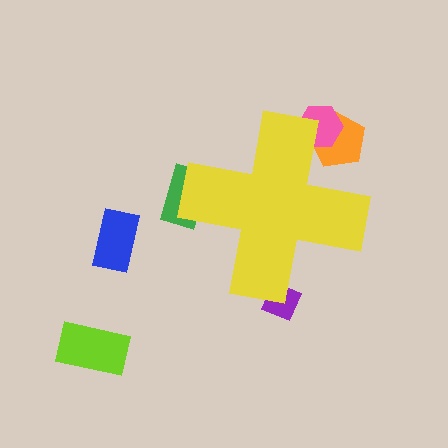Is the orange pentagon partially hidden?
Yes, the orange pentagon is partially hidden behind the yellow cross.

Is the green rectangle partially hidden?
Yes, the green rectangle is partially hidden behind the yellow cross.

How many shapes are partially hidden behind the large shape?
4 shapes are partially hidden.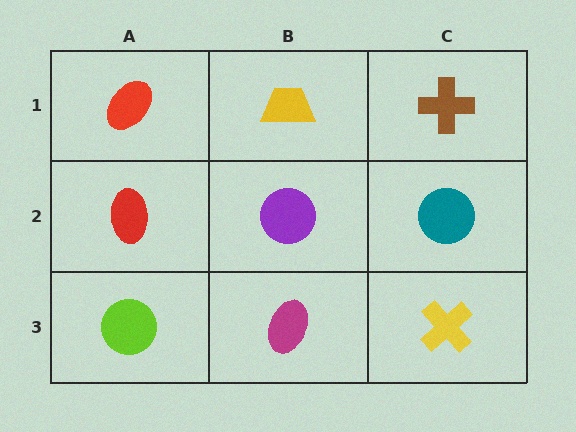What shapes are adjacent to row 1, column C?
A teal circle (row 2, column C), a yellow trapezoid (row 1, column B).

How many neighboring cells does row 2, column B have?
4.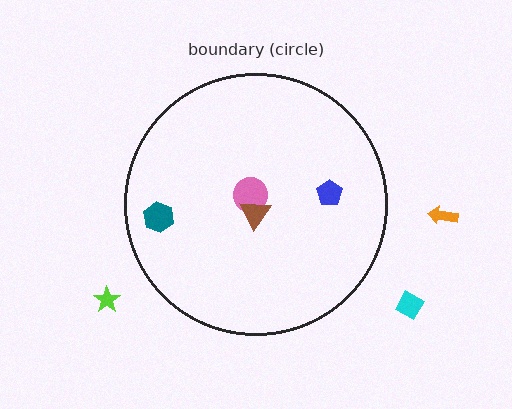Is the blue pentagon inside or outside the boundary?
Inside.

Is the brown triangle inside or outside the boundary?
Inside.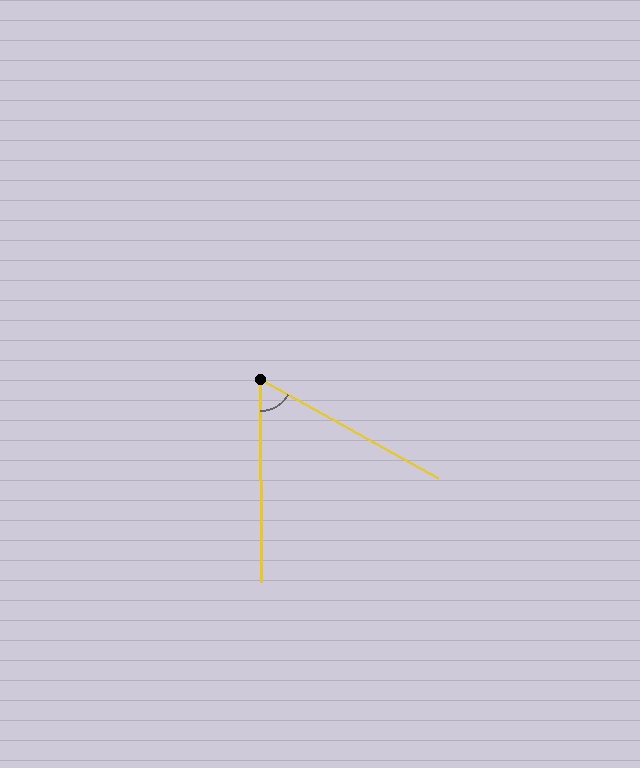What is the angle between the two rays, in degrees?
Approximately 61 degrees.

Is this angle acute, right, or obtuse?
It is acute.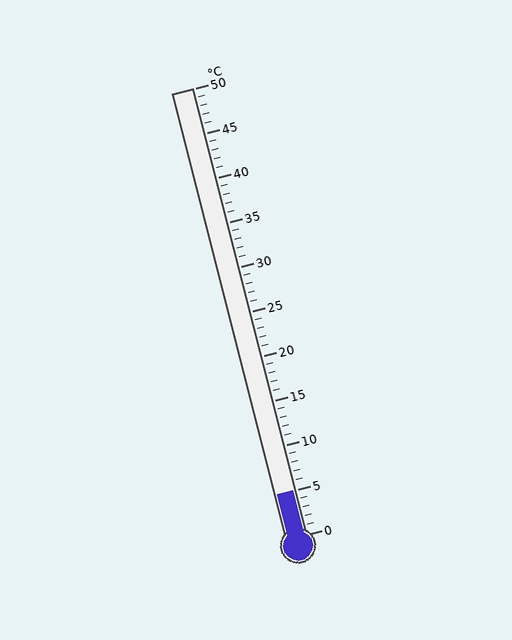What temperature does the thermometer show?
The thermometer shows approximately 5°C.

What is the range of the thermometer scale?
The thermometer scale ranges from 0°C to 50°C.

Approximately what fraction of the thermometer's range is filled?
The thermometer is filled to approximately 10% of its range.